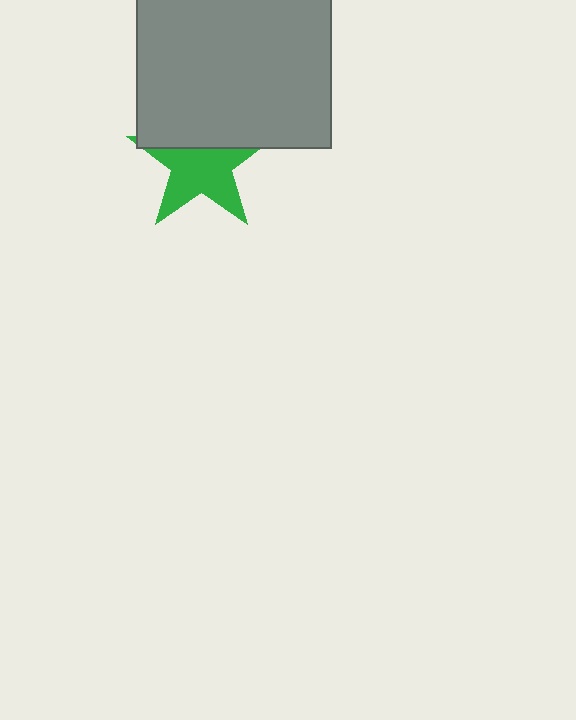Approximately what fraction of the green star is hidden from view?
Roughly 38% of the green star is hidden behind the gray square.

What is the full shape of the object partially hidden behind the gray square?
The partially hidden object is a green star.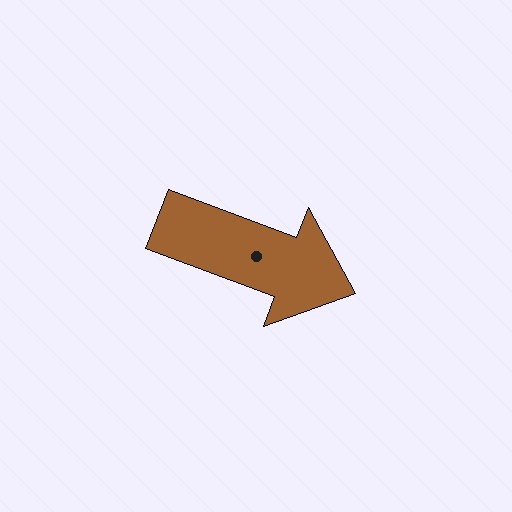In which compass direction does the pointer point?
East.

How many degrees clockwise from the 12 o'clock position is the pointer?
Approximately 111 degrees.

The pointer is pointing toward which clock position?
Roughly 4 o'clock.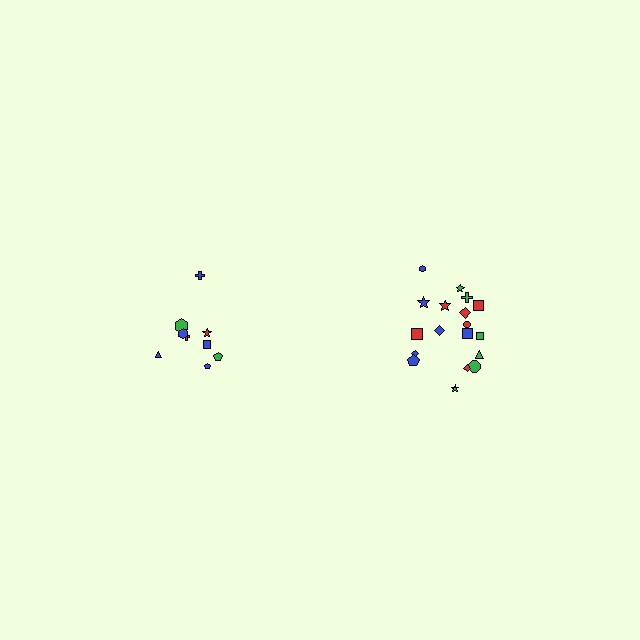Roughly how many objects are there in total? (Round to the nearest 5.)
Roughly 30 objects in total.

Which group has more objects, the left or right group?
The right group.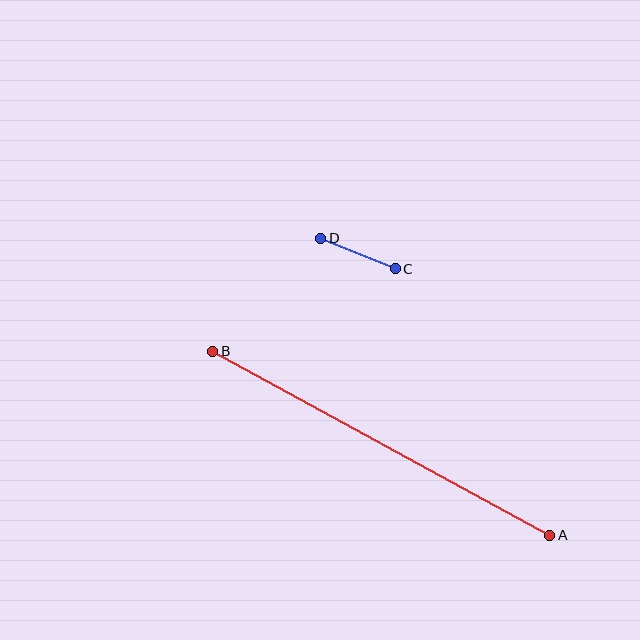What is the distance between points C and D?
The distance is approximately 81 pixels.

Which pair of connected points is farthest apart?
Points A and B are farthest apart.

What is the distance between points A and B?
The distance is approximately 384 pixels.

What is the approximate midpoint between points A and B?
The midpoint is at approximately (381, 443) pixels.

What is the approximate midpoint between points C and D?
The midpoint is at approximately (358, 253) pixels.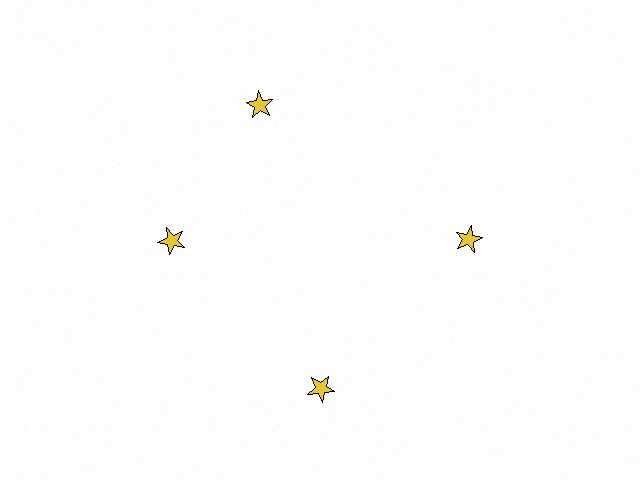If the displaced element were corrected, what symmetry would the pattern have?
It would have 4-fold rotational symmetry — the pattern would map onto itself every 90 degrees.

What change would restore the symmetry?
The symmetry would be restored by rotating it back into even spacing with its neighbors so that all 4 stars sit at equal angles and equal distance from the center.